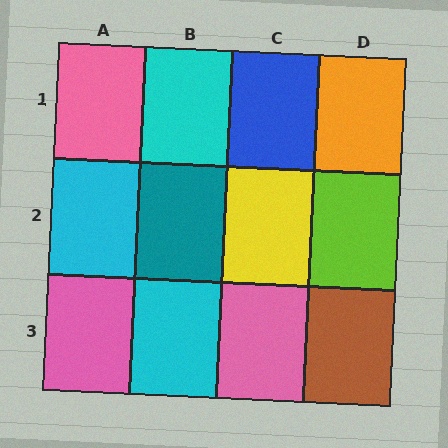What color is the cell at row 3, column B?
Cyan.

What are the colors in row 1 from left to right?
Pink, cyan, blue, orange.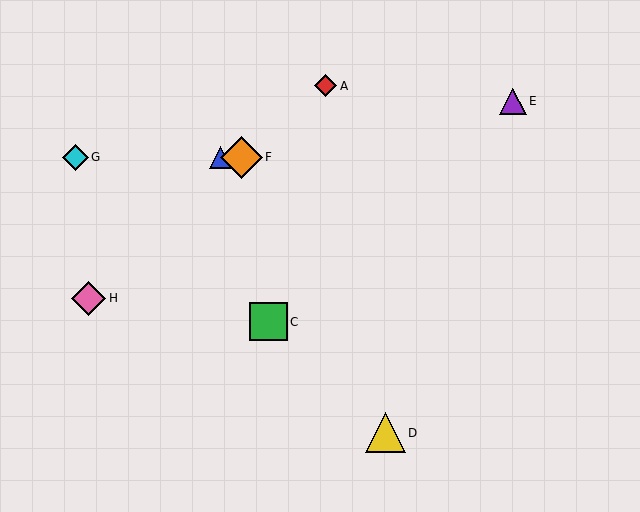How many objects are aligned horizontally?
3 objects (B, F, G) are aligned horizontally.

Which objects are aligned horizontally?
Objects B, F, G are aligned horizontally.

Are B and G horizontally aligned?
Yes, both are at y≈157.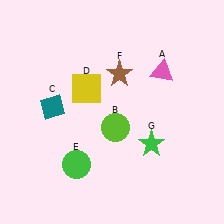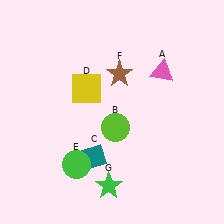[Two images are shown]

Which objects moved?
The objects that moved are: the teal diamond (C), the green star (G).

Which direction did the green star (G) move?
The green star (G) moved left.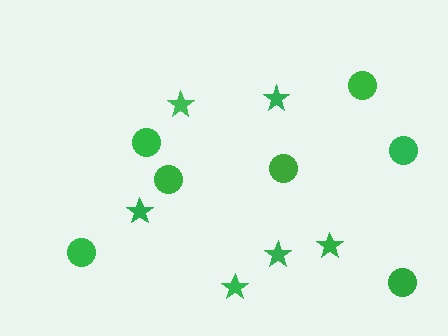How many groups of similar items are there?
There are 2 groups: one group of circles (7) and one group of stars (6).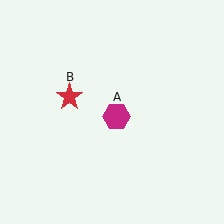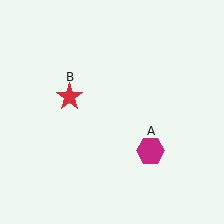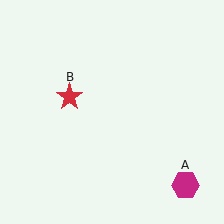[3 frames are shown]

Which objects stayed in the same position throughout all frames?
Red star (object B) remained stationary.